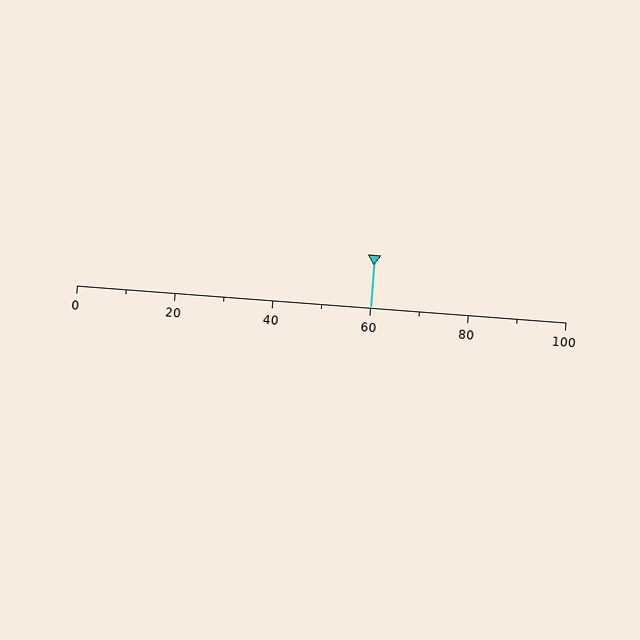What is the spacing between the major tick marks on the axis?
The major ticks are spaced 20 apart.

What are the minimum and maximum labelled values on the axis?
The axis runs from 0 to 100.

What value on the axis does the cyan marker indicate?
The marker indicates approximately 60.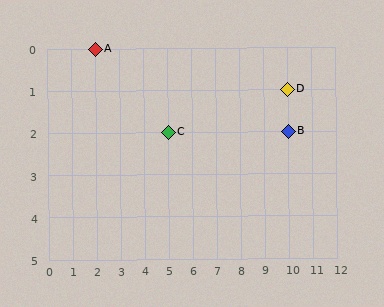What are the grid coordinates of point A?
Point A is at grid coordinates (2, 0).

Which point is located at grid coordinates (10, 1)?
Point D is at (10, 1).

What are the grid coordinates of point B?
Point B is at grid coordinates (10, 2).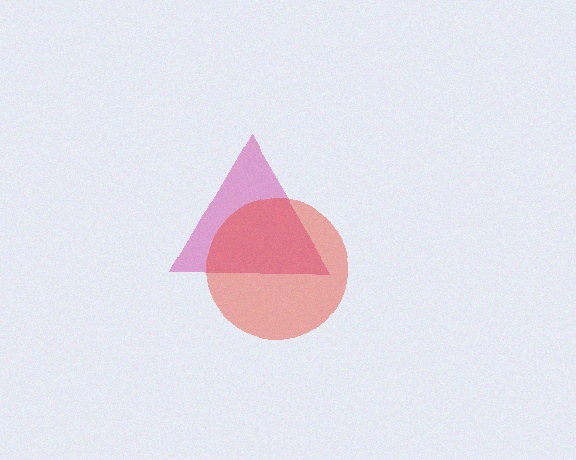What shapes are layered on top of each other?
The layered shapes are: a magenta triangle, a red circle.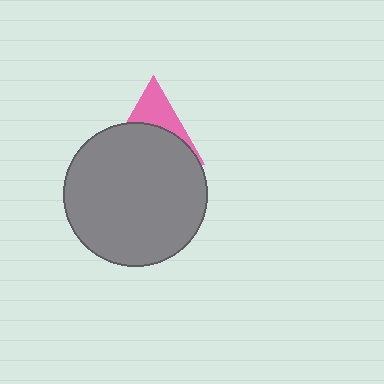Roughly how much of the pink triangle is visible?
A small part of it is visible (roughly 36%).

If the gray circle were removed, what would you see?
You would see the complete pink triangle.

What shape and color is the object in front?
The object in front is a gray circle.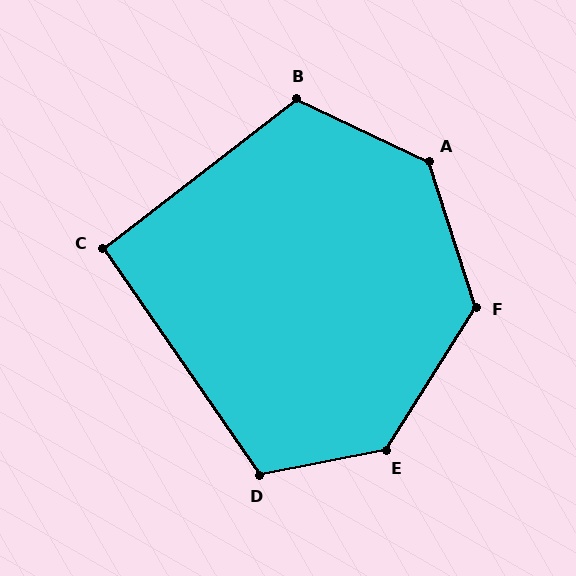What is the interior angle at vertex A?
Approximately 133 degrees (obtuse).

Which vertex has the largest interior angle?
E, at approximately 134 degrees.